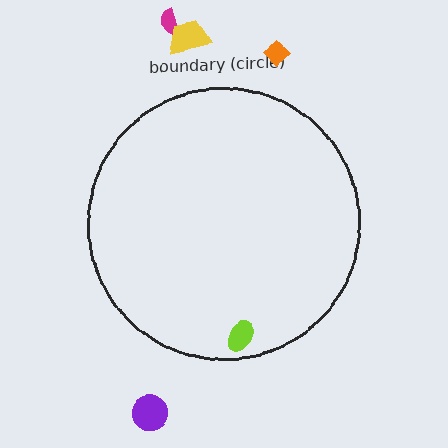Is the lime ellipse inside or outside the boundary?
Inside.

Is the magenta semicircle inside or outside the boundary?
Outside.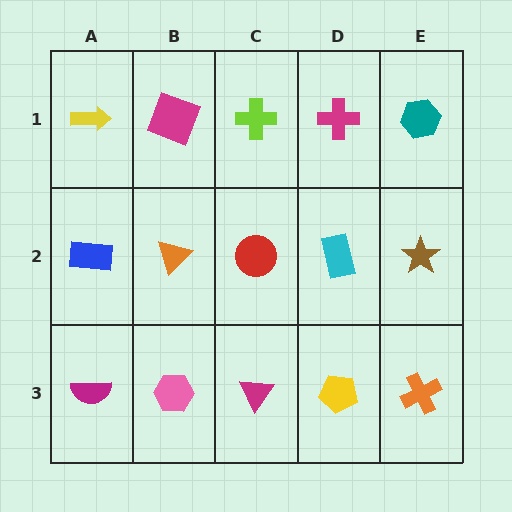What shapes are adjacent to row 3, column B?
An orange triangle (row 2, column B), a magenta semicircle (row 3, column A), a magenta triangle (row 3, column C).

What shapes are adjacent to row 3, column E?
A brown star (row 2, column E), a yellow pentagon (row 3, column D).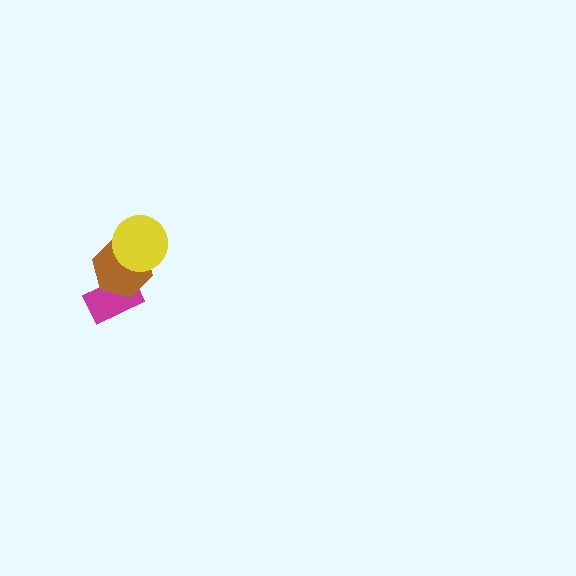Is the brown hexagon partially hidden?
Yes, it is partially covered by another shape.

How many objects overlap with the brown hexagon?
2 objects overlap with the brown hexagon.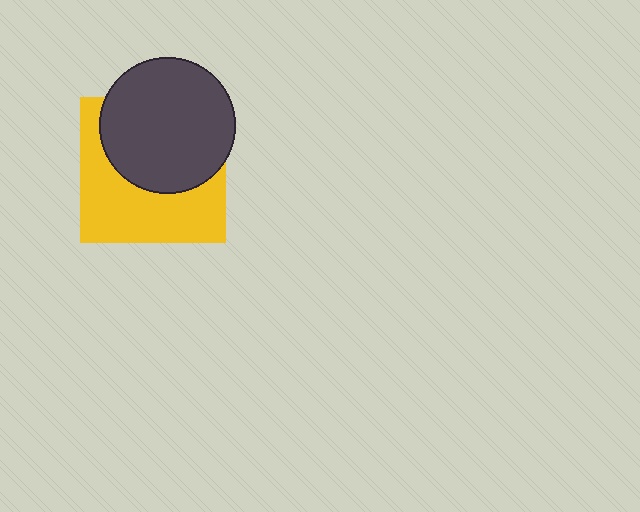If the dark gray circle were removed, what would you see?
You would see the complete yellow square.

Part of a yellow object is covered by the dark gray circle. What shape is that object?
It is a square.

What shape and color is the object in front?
The object in front is a dark gray circle.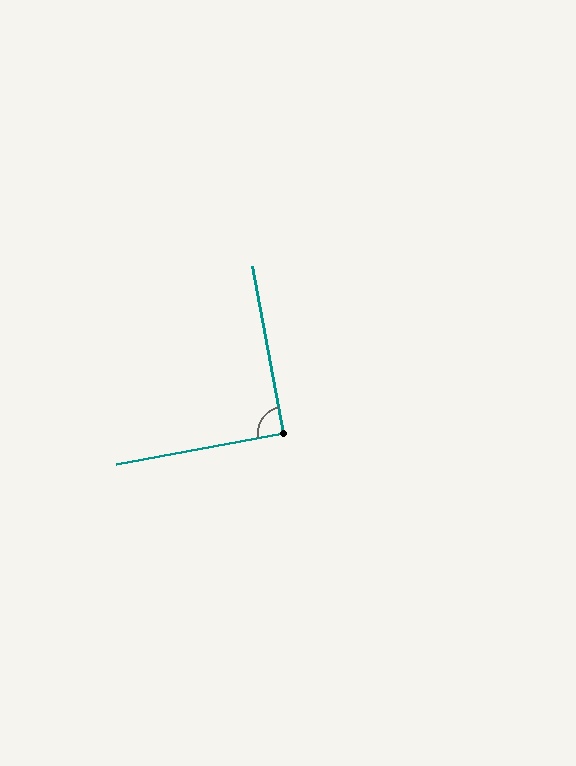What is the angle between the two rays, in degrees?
Approximately 90 degrees.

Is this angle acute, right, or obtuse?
It is approximately a right angle.